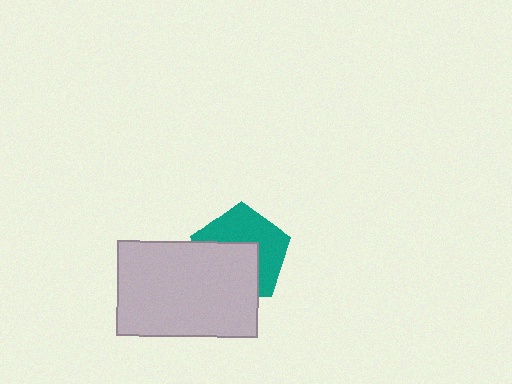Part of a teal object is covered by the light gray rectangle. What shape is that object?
It is a pentagon.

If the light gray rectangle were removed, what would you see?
You would see the complete teal pentagon.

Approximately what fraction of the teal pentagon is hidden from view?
Roughly 48% of the teal pentagon is hidden behind the light gray rectangle.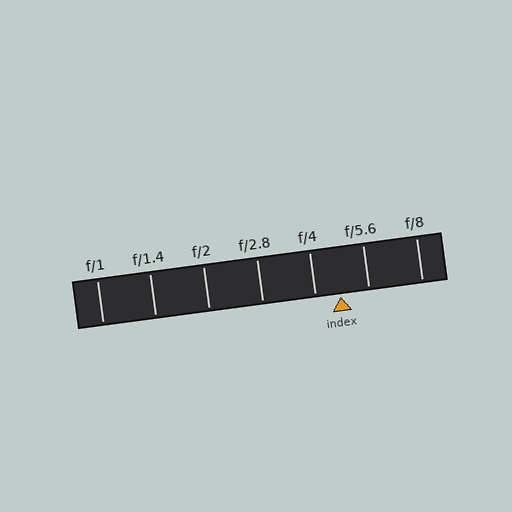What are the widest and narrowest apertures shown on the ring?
The widest aperture shown is f/1 and the narrowest is f/8.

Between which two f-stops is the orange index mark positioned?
The index mark is between f/4 and f/5.6.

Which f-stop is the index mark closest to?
The index mark is closest to f/4.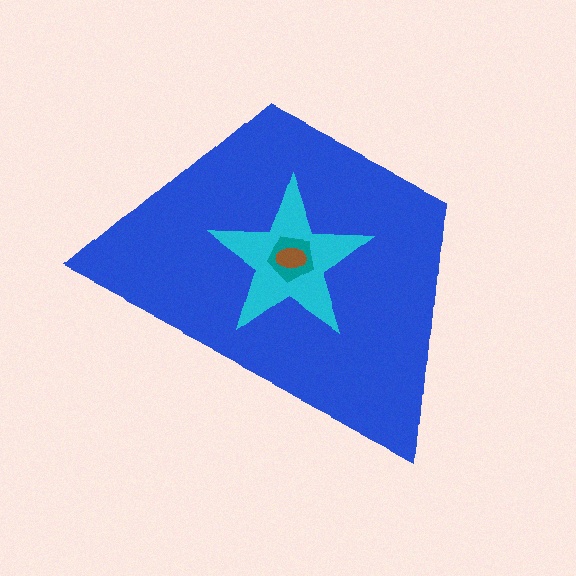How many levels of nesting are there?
4.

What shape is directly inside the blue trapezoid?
The cyan star.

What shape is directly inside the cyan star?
The teal pentagon.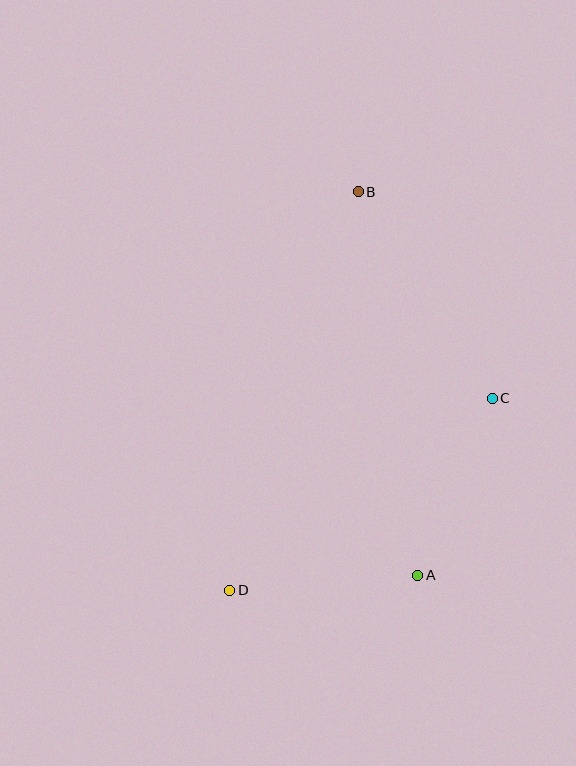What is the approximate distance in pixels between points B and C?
The distance between B and C is approximately 247 pixels.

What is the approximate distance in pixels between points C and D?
The distance between C and D is approximately 325 pixels.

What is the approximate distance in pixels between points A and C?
The distance between A and C is approximately 192 pixels.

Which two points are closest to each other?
Points A and D are closest to each other.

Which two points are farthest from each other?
Points B and D are farthest from each other.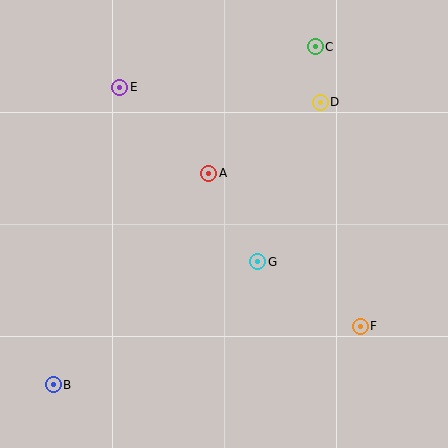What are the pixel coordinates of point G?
Point G is at (258, 262).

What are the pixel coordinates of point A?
Point A is at (209, 173).